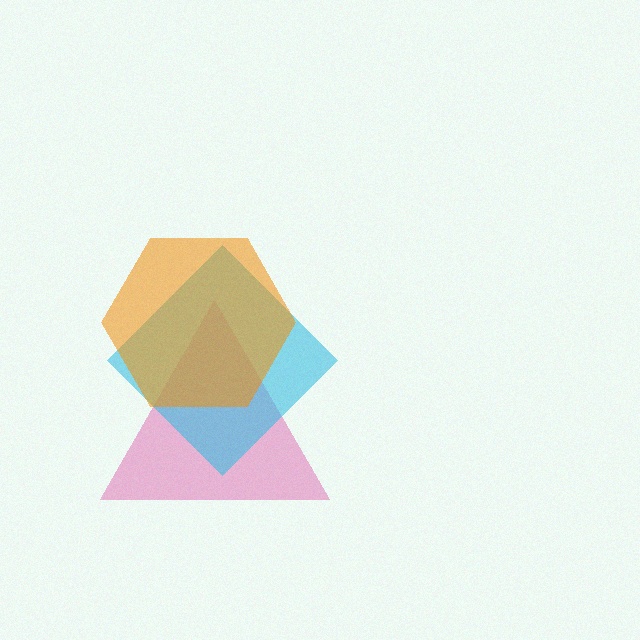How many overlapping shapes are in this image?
There are 3 overlapping shapes in the image.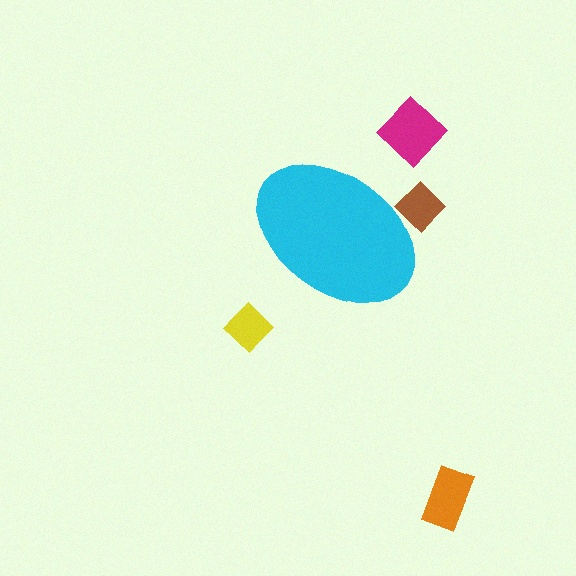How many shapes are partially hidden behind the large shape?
1 shape is partially hidden.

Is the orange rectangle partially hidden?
No, the orange rectangle is fully visible.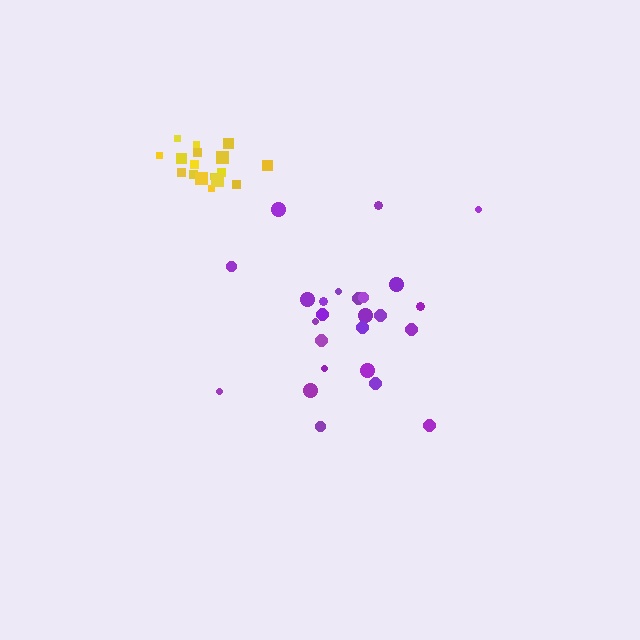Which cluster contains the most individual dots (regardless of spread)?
Purple (25).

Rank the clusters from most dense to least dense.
yellow, purple.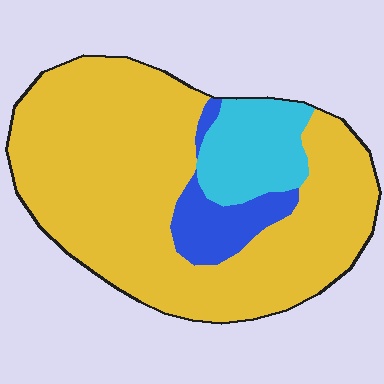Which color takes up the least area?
Blue, at roughly 10%.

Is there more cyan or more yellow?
Yellow.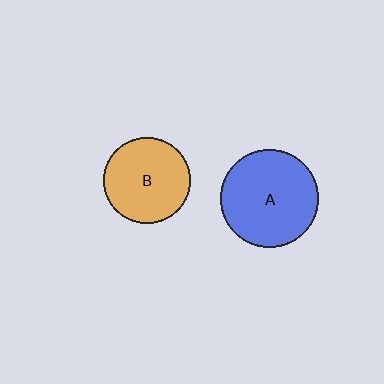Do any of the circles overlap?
No, none of the circles overlap.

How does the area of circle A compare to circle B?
Approximately 1.3 times.